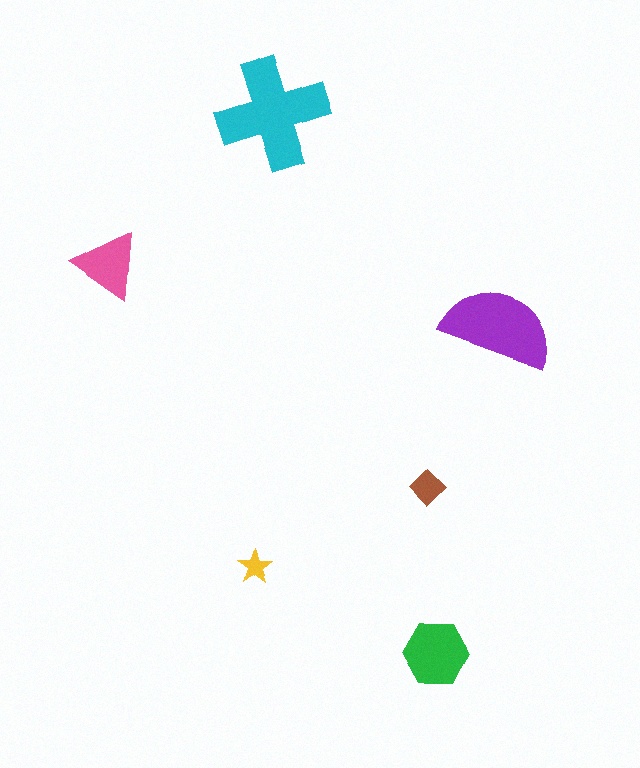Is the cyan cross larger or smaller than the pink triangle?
Larger.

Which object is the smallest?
The yellow star.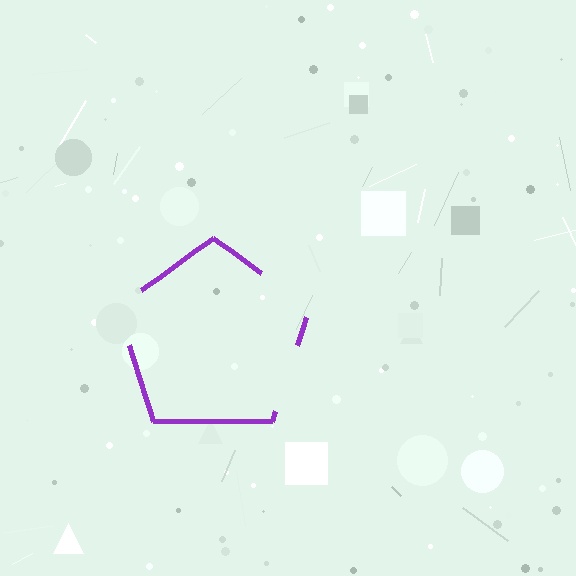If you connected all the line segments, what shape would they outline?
They would outline a pentagon.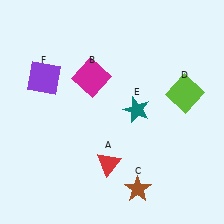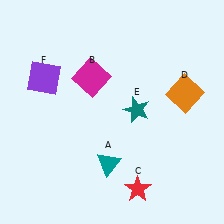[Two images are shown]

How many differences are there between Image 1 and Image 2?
There are 3 differences between the two images.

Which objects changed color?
A changed from red to teal. C changed from brown to red. D changed from lime to orange.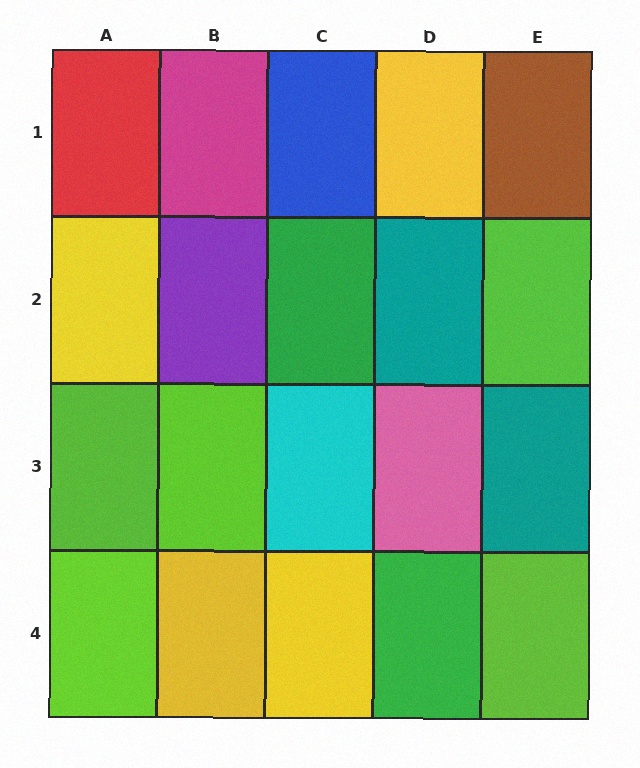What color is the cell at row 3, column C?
Cyan.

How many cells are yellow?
4 cells are yellow.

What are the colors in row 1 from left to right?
Red, magenta, blue, yellow, brown.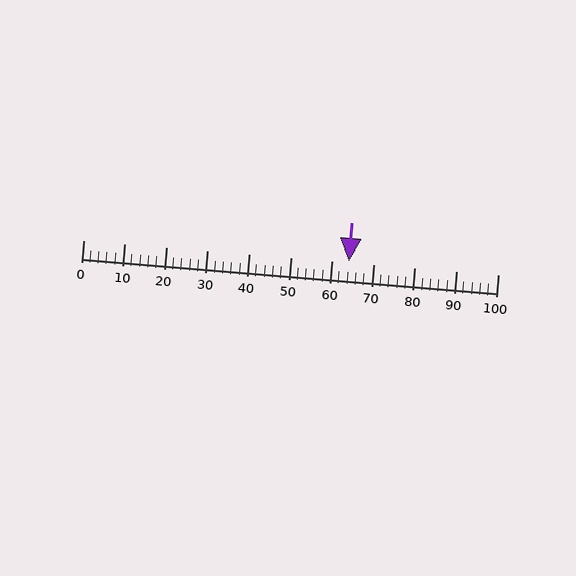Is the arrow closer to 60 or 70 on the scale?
The arrow is closer to 60.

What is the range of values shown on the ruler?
The ruler shows values from 0 to 100.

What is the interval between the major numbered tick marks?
The major tick marks are spaced 10 units apart.